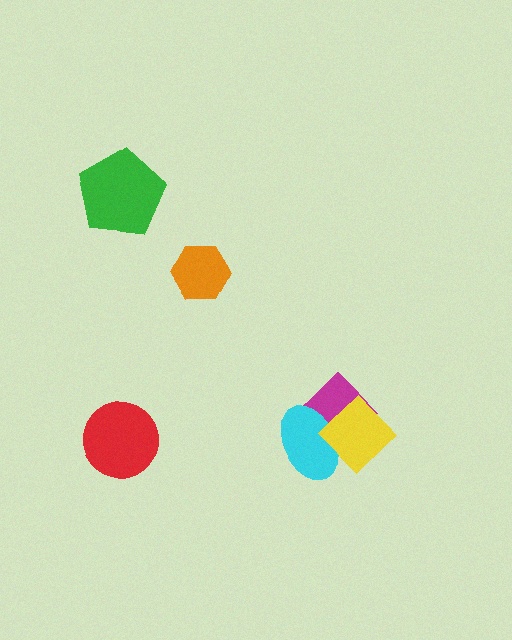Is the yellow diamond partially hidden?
No, no other shape covers it.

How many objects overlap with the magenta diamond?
2 objects overlap with the magenta diamond.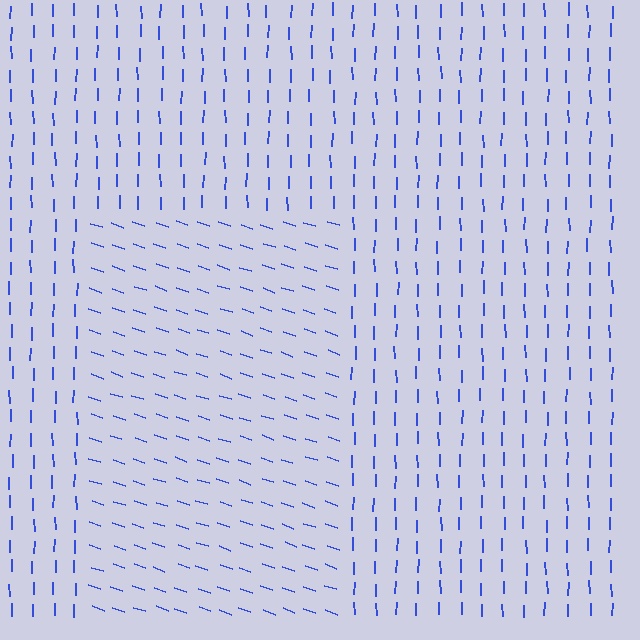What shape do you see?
I see a rectangle.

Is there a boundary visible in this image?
Yes, there is a texture boundary formed by a change in line orientation.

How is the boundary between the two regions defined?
The boundary is defined purely by a change in line orientation (approximately 71 degrees difference). All lines are the same color and thickness.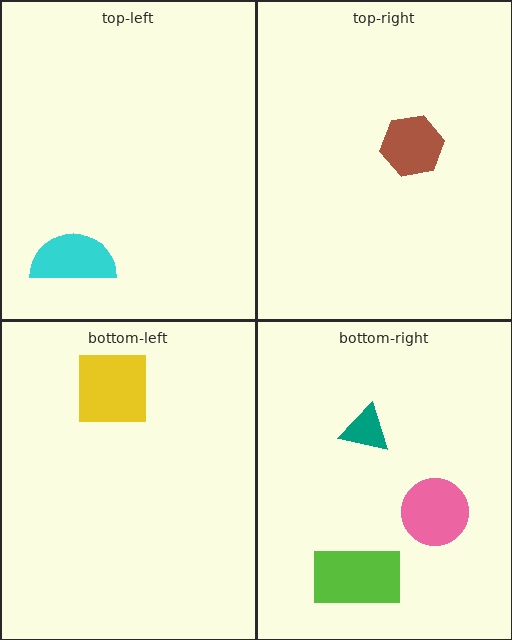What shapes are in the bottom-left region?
The yellow square.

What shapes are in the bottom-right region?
The teal triangle, the pink circle, the lime rectangle.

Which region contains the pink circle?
The bottom-right region.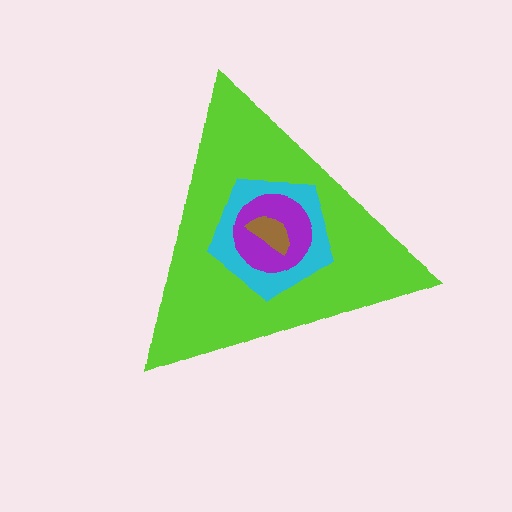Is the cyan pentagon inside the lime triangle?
Yes.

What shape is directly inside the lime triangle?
The cyan pentagon.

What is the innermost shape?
The brown semicircle.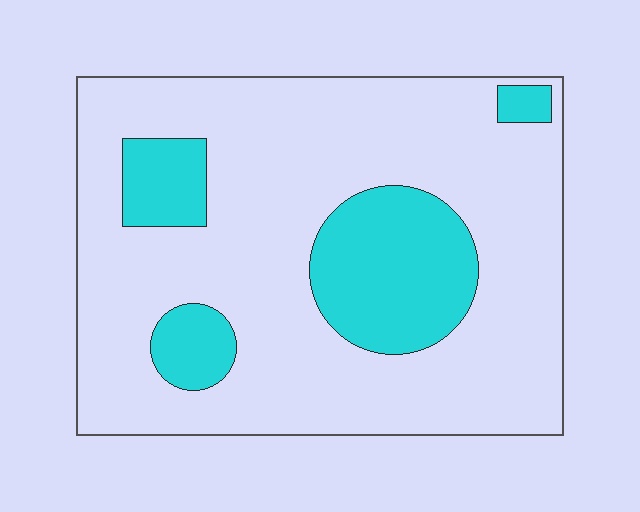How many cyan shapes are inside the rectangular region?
4.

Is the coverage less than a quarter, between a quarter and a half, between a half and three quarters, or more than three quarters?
Less than a quarter.